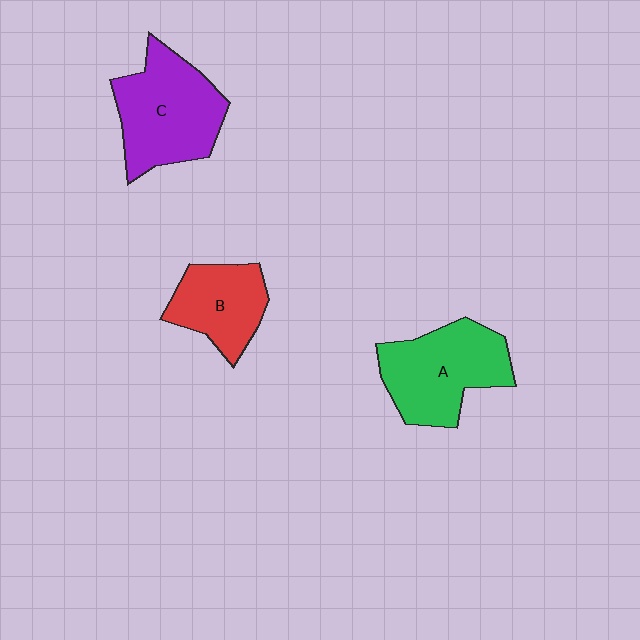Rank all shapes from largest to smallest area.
From largest to smallest: C (purple), A (green), B (red).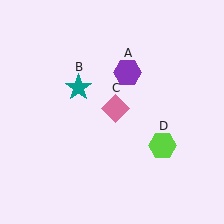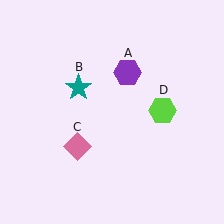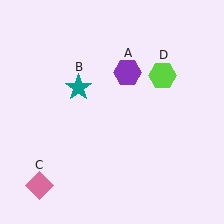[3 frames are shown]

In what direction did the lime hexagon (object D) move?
The lime hexagon (object D) moved up.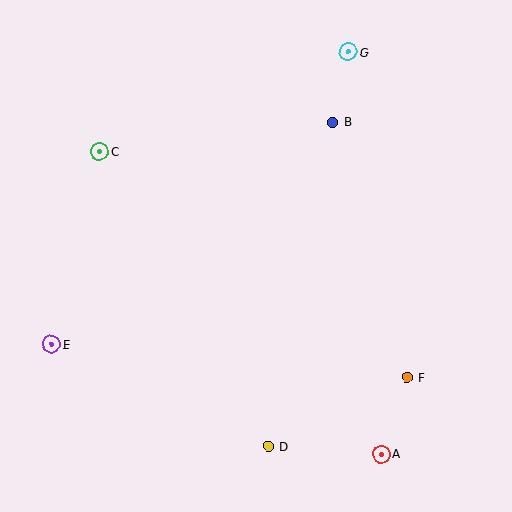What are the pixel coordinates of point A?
Point A is at (381, 454).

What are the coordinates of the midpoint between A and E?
The midpoint between A and E is at (216, 399).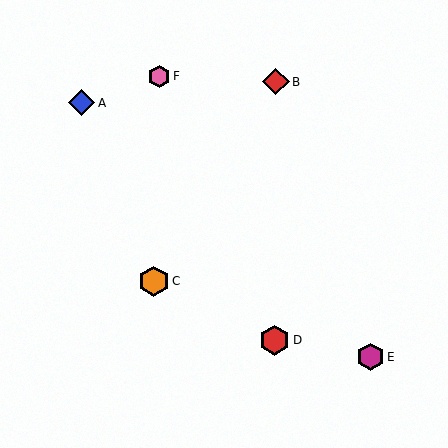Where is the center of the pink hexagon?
The center of the pink hexagon is at (159, 76).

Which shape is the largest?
The orange hexagon (labeled C) is the largest.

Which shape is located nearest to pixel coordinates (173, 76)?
The pink hexagon (labeled F) at (159, 76) is nearest to that location.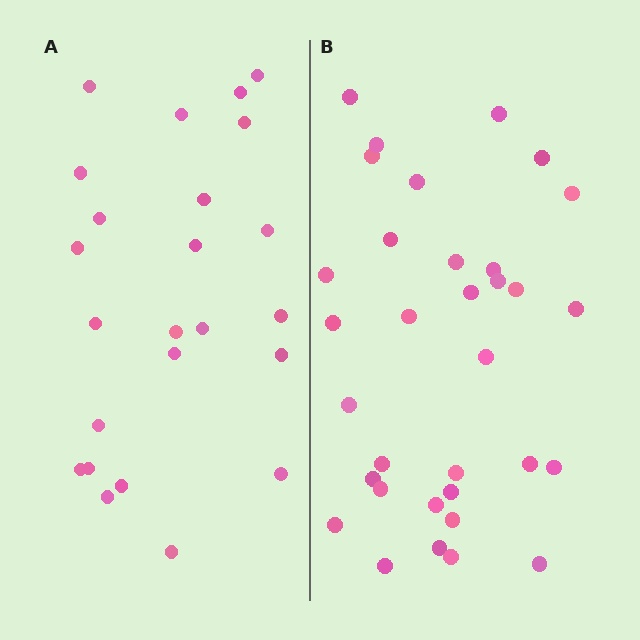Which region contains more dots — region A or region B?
Region B (the right region) has more dots.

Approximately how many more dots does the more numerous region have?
Region B has roughly 8 or so more dots than region A.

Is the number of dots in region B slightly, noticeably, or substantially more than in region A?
Region B has noticeably more, but not dramatically so. The ratio is roughly 1.4 to 1.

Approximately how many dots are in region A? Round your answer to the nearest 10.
About 20 dots. (The exact count is 24, which rounds to 20.)